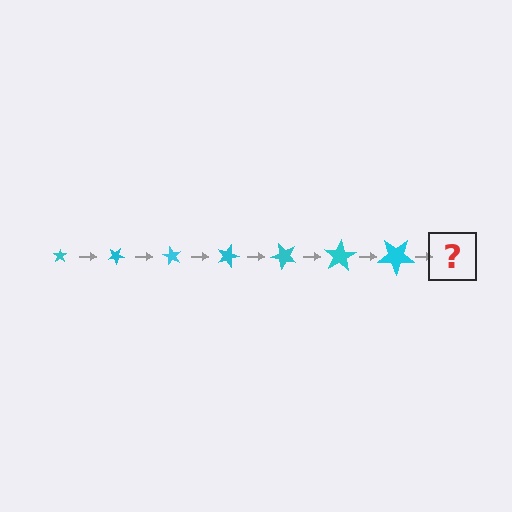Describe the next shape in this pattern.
It should be a star, larger than the previous one and rotated 210 degrees from the start.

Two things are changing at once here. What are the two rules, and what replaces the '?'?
The two rules are that the star grows larger each step and it rotates 30 degrees each step. The '?' should be a star, larger than the previous one and rotated 210 degrees from the start.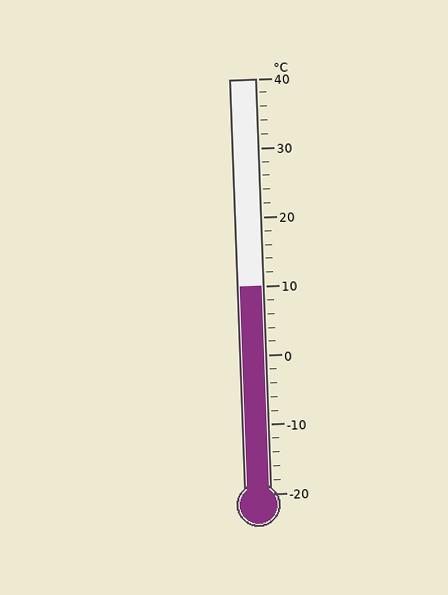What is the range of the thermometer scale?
The thermometer scale ranges from -20°C to 40°C.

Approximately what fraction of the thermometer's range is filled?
The thermometer is filled to approximately 50% of its range.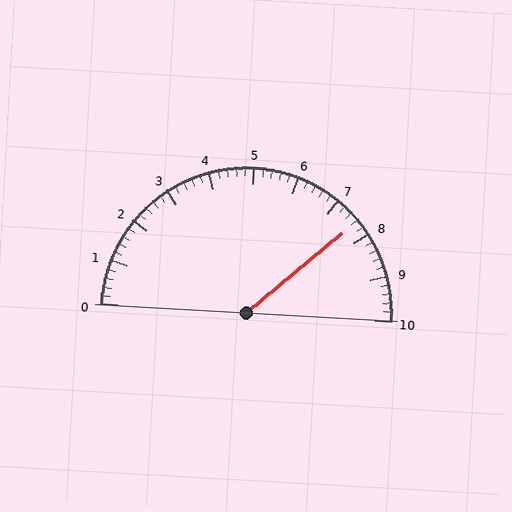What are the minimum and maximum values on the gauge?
The gauge ranges from 0 to 10.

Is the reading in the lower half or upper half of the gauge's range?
The reading is in the upper half of the range (0 to 10).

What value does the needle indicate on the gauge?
The needle indicates approximately 7.6.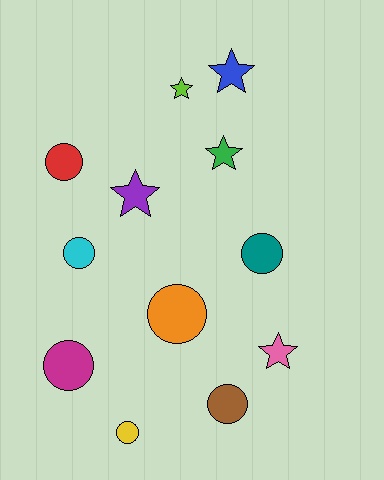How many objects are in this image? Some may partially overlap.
There are 12 objects.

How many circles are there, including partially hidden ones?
There are 7 circles.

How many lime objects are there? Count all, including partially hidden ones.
There is 1 lime object.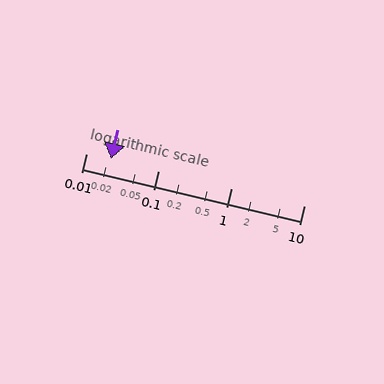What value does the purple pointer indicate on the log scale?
The pointer indicates approximately 0.022.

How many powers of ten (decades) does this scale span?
The scale spans 3 decades, from 0.01 to 10.